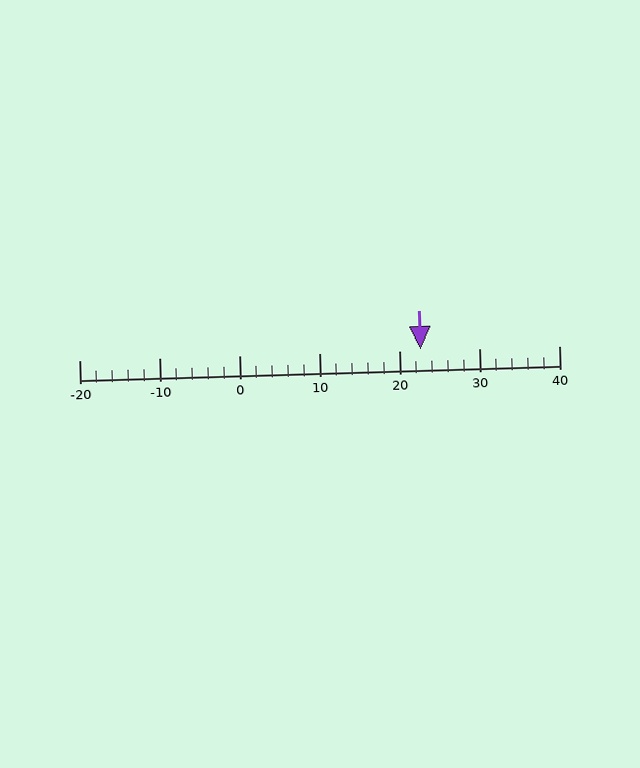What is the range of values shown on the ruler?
The ruler shows values from -20 to 40.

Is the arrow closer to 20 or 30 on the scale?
The arrow is closer to 20.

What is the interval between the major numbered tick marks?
The major tick marks are spaced 10 units apart.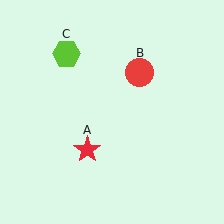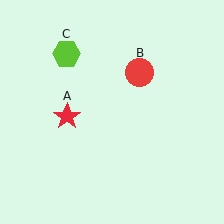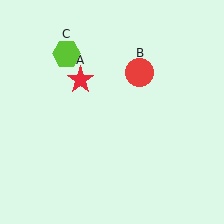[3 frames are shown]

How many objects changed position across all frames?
1 object changed position: red star (object A).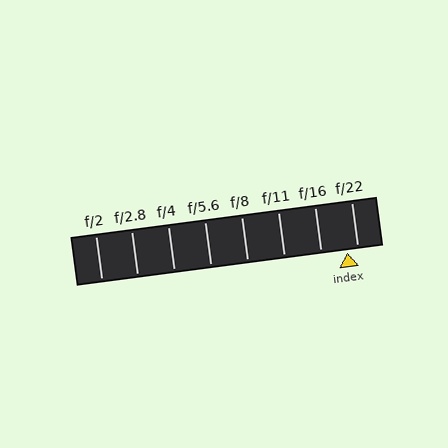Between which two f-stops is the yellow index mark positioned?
The index mark is between f/16 and f/22.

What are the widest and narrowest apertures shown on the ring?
The widest aperture shown is f/2 and the narrowest is f/22.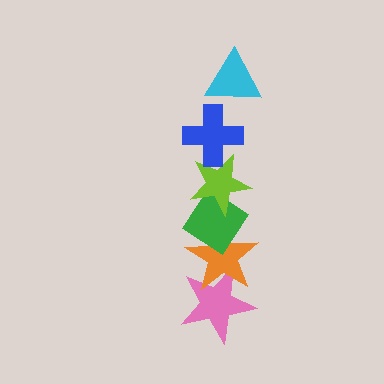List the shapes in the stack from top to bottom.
From top to bottom: the cyan triangle, the blue cross, the lime star, the green diamond, the orange star, the pink star.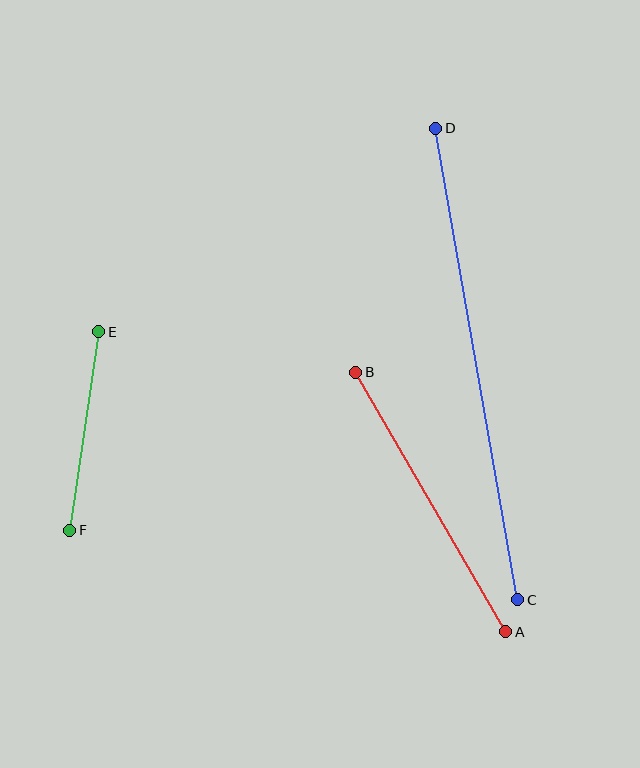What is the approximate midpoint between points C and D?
The midpoint is at approximately (477, 364) pixels.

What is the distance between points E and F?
The distance is approximately 201 pixels.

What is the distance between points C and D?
The distance is approximately 479 pixels.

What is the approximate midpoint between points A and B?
The midpoint is at approximately (431, 502) pixels.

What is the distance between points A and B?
The distance is approximately 299 pixels.